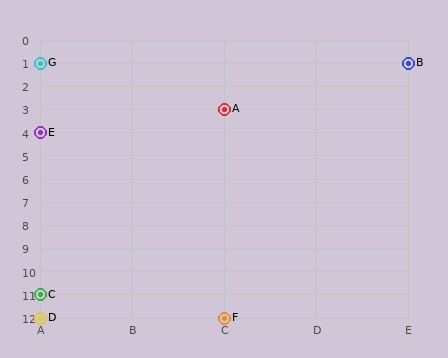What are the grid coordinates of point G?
Point G is at grid coordinates (A, 1).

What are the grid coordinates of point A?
Point A is at grid coordinates (C, 3).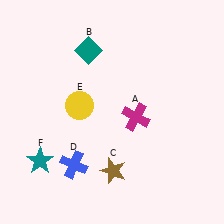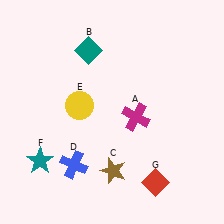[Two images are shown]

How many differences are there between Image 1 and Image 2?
There is 1 difference between the two images.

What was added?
A red diamond (G) was added in Image 2.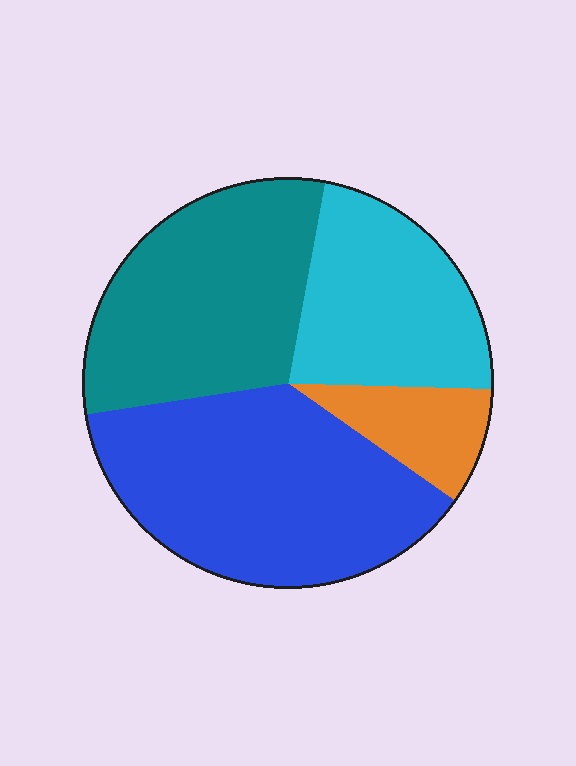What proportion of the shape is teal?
Teal takes up between a quarter and a half of the shape.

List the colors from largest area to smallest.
From largest to smallest: blue, teal, cyan, orange.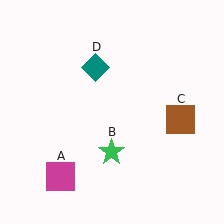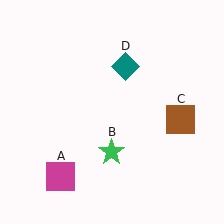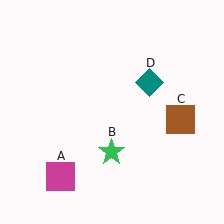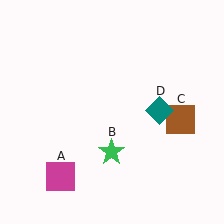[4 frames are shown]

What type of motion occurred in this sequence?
The teal diamond (object D) rotated clockwise around the center of the scene.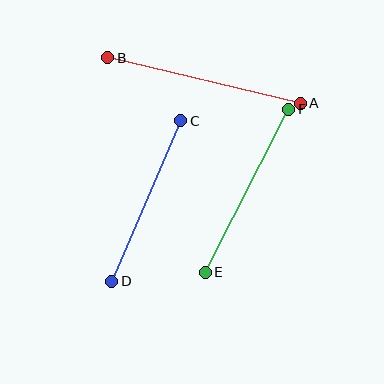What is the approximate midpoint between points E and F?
The midpoint is at approximately (247, 191) pixels.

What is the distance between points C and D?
The distance is approximately 175 pixels.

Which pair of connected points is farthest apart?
Points A and B are farthest apart.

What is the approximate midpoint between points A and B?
The midpoint is at approximately (204, 81) pixels.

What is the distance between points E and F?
The distance is approximately 183 pixels.